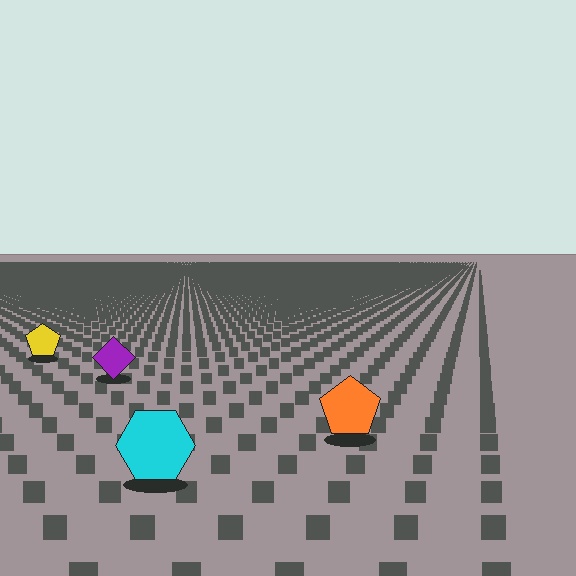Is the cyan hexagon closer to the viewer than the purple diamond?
Yes. The cyan hexagon is closer — you can tell from the texture gradient: the ground texture is coarser near it.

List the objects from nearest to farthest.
From nearest to farthest: the cyan hexagon, the orange pentagon, the purple diamond, the yellow pentagon.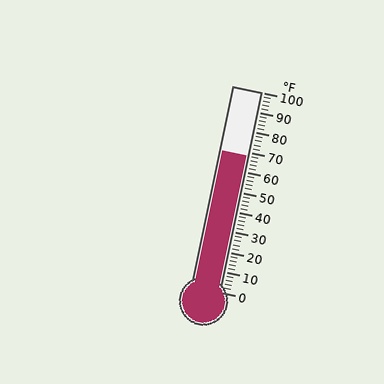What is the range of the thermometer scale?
The thermometer scale ranges from 0°F to 100°F.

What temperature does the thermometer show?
The thermometer shows approximately 68°F.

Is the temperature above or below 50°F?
The temperature is above 50°F.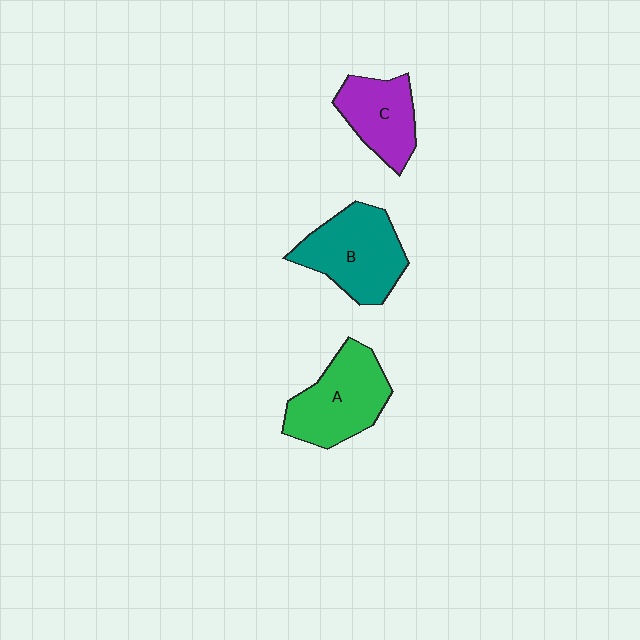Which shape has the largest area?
Shape B (teal).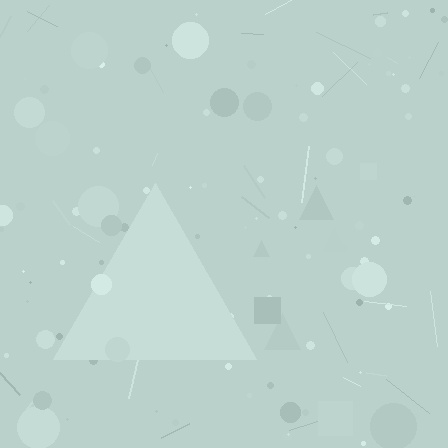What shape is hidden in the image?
A triangle is hidden in the image.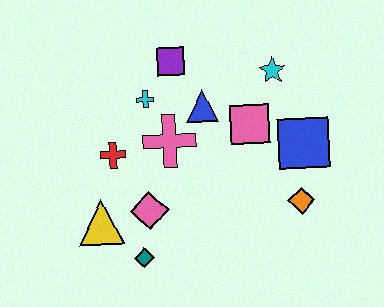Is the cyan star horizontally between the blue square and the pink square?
Yes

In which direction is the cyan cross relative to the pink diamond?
The cyan cross is above the pink diamond.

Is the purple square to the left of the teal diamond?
No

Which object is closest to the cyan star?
The pink square is closest to the cyan star.